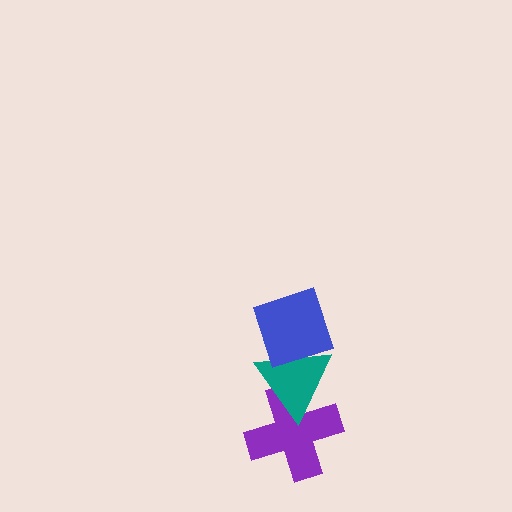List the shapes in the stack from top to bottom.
From top to bottom: the blue diamond, the teal triangle, the purple cross.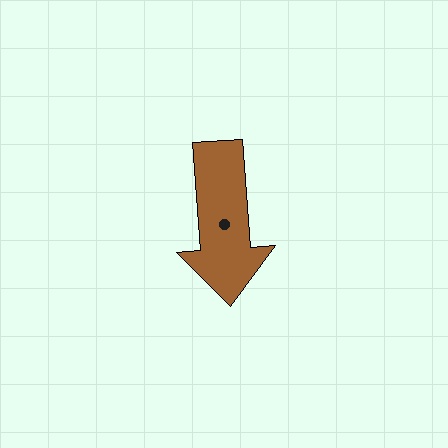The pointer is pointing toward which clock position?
Roughly 6 o'clock.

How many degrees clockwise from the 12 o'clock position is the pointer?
Approximately 176 degrees.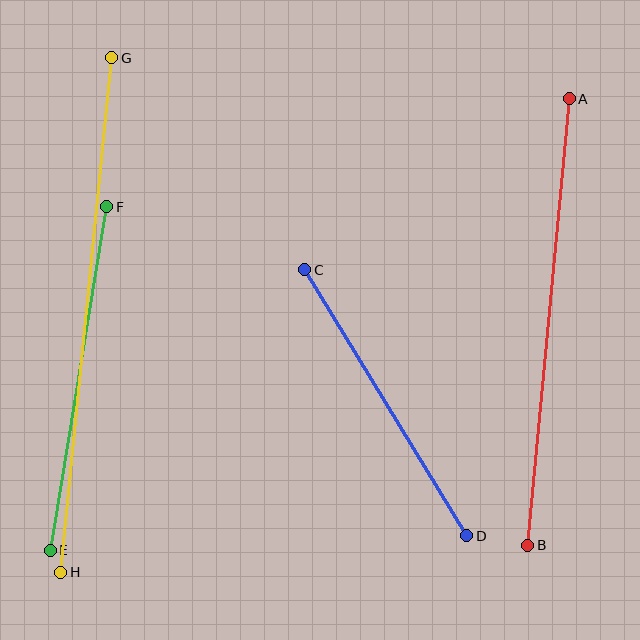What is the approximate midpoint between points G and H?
The midpoint is at approximately (86, 315) pixels.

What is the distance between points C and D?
The distance is approximately 312 pixels.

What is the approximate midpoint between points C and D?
The midpoint is at approximately (386, 403) pixels.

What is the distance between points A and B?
The distance is approximately 448 pixels.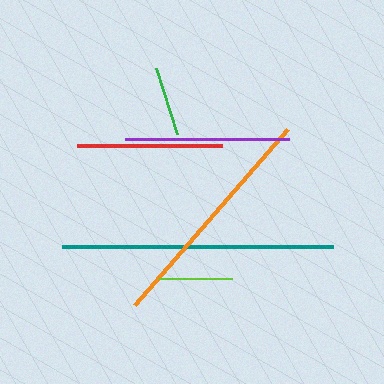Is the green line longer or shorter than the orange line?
The orange line is longer than the green line.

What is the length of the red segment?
The red segment is approximately 145 pixels long.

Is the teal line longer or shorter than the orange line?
The teal line is longer than the orange line.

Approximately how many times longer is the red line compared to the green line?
The red line is approximately 2.1 times the length of the green line.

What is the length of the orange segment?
The orange segment is approximately 233 pixels long.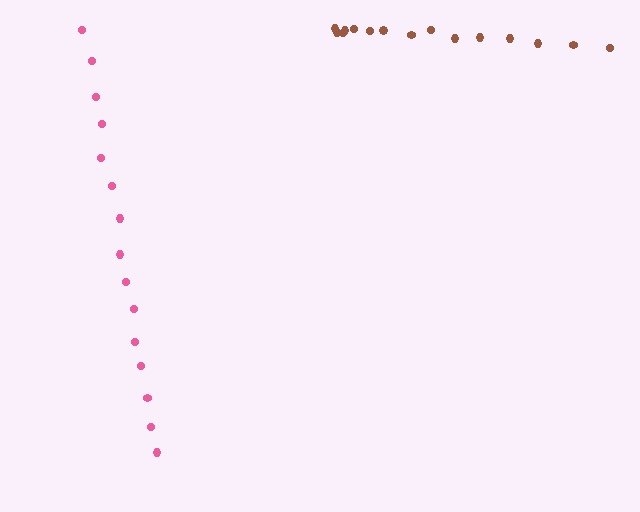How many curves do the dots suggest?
There are 2 distinct paths.